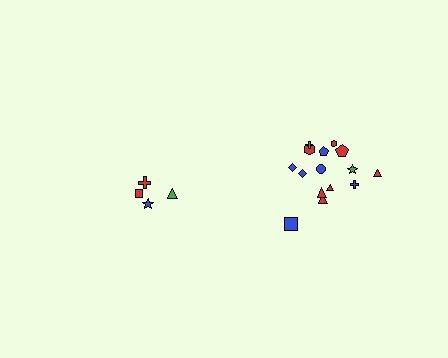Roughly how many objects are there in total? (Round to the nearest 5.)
Roughly 20 objects in total.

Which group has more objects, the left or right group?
The right group.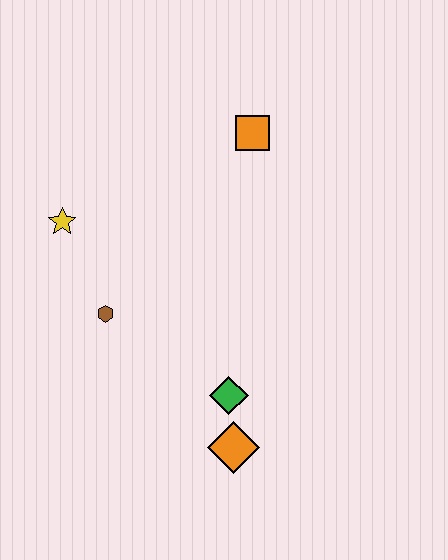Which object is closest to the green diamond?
The orange diamond is closest to the green diamond.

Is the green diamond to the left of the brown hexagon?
No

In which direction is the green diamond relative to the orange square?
The green diamond is below the orange square.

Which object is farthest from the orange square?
The orange diamond is farthest from the orange square.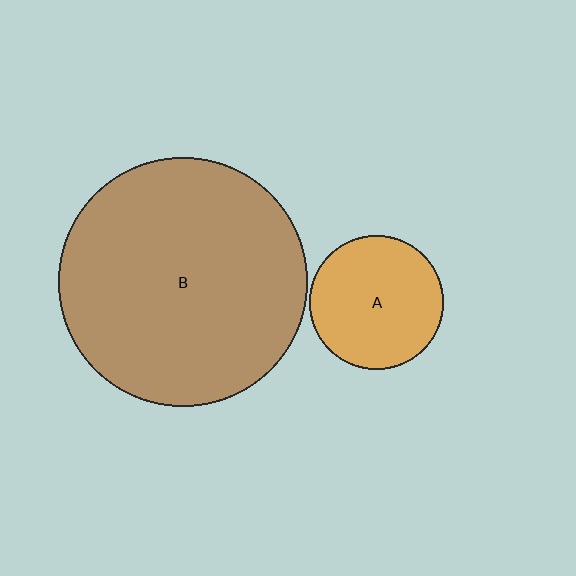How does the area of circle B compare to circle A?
Approximately 3.4 times.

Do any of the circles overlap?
No, none of the circles overlap.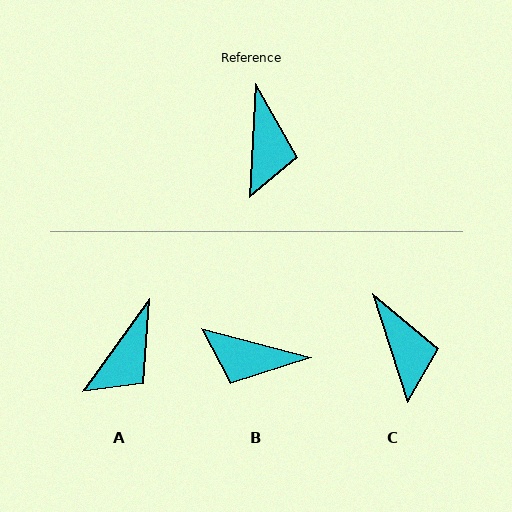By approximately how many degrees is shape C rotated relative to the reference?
Approximately 20 degrees counter-clockwise.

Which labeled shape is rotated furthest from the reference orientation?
B, about 102 degrees away.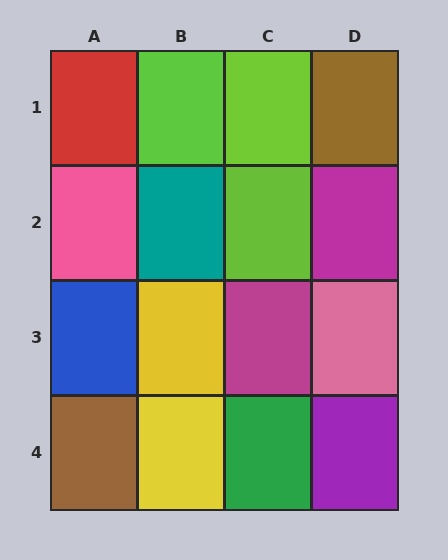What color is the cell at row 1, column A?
Red.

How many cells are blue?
1 cell is blue.